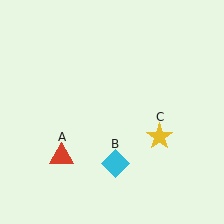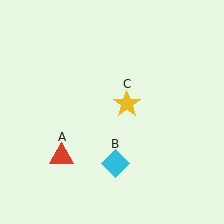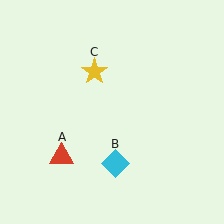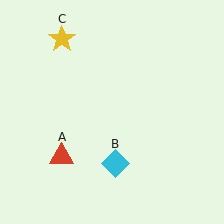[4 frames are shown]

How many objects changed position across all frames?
1 object changed position: yellow star (object C).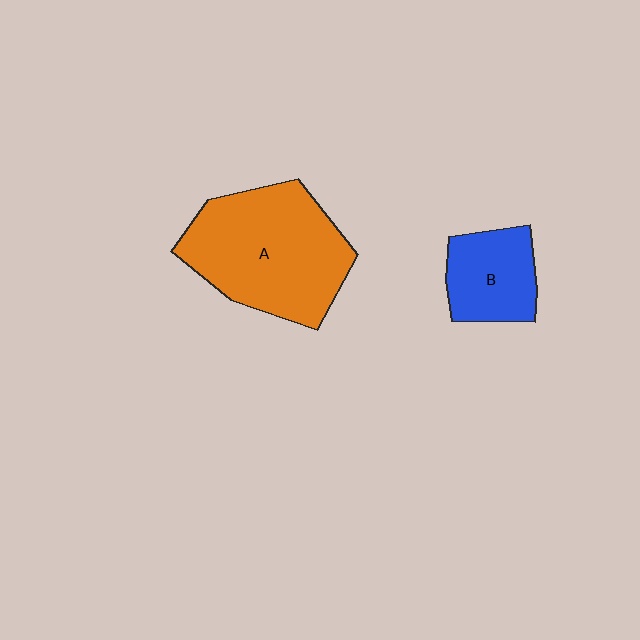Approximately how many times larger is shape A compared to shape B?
Approximately 2.2 times.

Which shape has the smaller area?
Shape B (blue).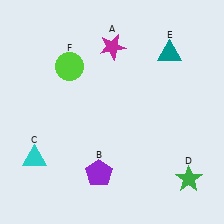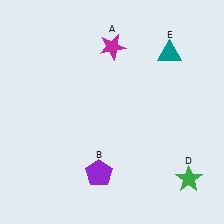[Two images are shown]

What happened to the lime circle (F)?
The lime circle (F) was removed in Image 2. It was in the top-left area of Image 1.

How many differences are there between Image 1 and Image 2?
There are 2 differences between the two images.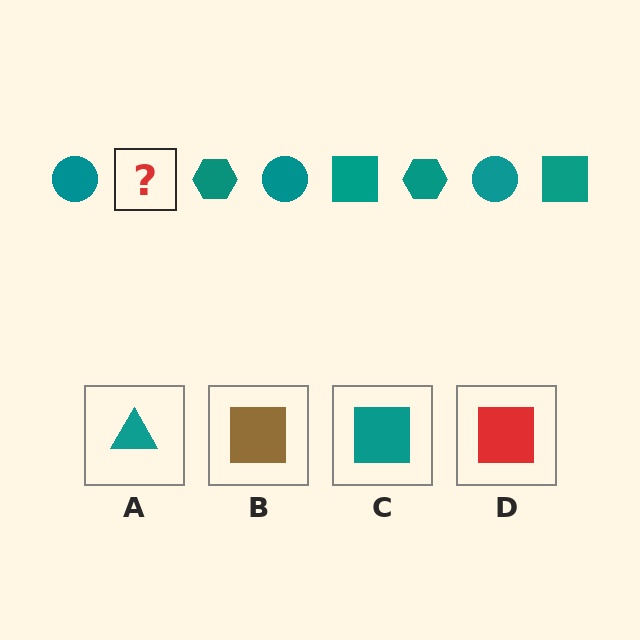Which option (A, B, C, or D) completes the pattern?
C.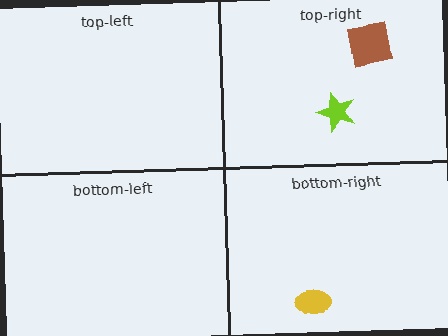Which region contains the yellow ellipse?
The bottom-right region.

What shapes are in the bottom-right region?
The yellow ellipse.